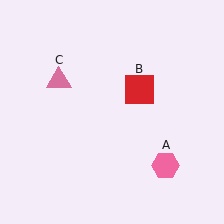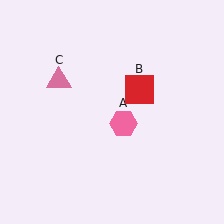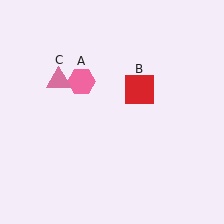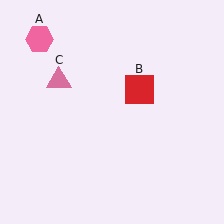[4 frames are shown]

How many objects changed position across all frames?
1 object changed position: pink hexagon (object A).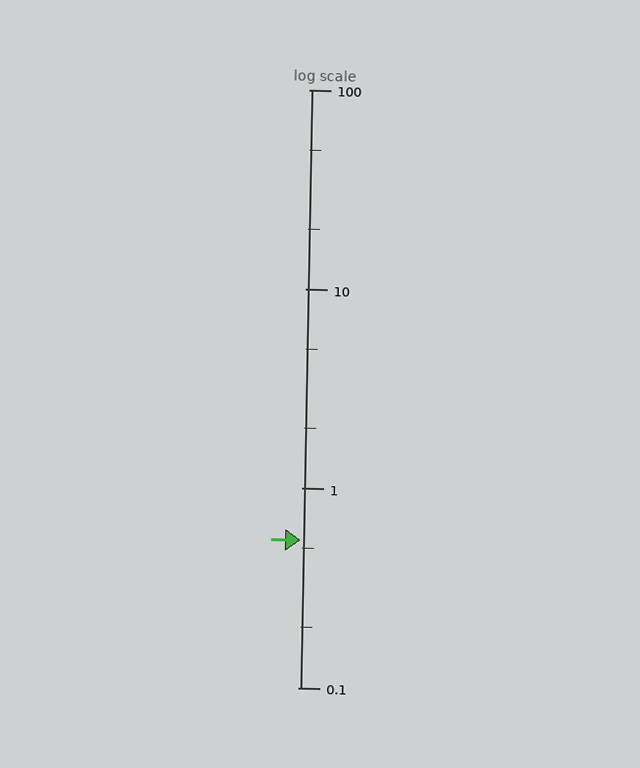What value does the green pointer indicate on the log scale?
The pointer indicates approximately 0.55.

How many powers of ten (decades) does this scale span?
The scale spans 3 decades, from 0.1 to 100.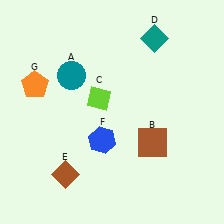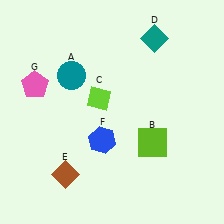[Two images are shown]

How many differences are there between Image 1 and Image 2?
There are 2 differences between the two images.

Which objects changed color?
B changed from brown to lime. G changed from orange to pink.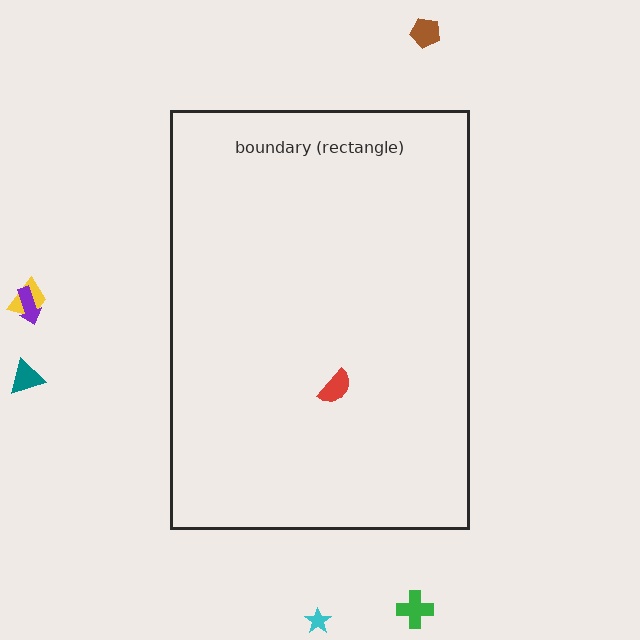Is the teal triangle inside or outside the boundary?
Outside.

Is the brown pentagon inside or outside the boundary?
Outside.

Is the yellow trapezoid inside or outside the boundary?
Outside.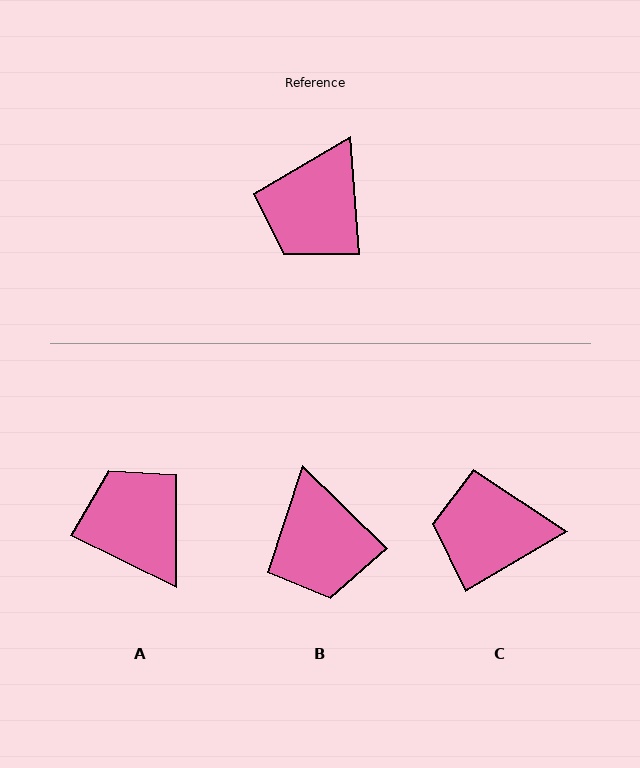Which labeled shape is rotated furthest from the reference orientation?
A, about 120 degrees away.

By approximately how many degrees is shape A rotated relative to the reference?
Approximately 120 degrees clockwise.